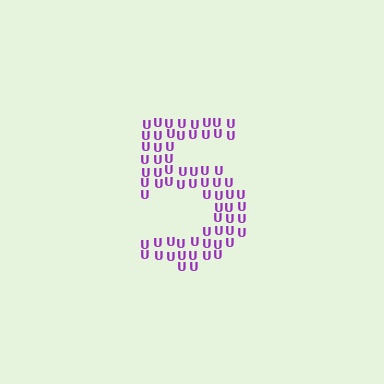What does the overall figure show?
The overall figure shows the digit 5.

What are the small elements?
The small elements are letter U's.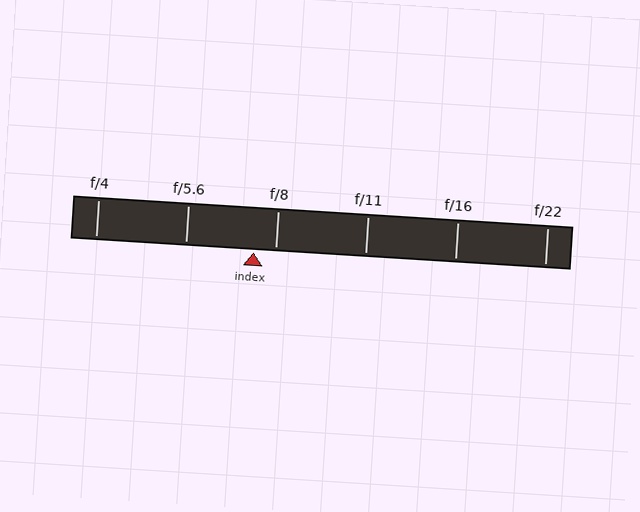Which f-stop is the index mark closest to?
The index mark is closest to f/8.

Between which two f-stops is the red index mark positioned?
The index mark is between f/5.6 and f/8.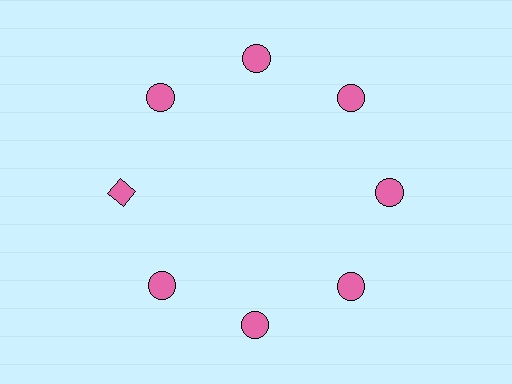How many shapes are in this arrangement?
There are 8 shapes arranged in a ring pattern.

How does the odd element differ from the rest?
It has a different shape: diamond instead of circle.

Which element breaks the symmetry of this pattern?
The pink diamond at roughly the 9 o'clock position breaks the symmetry. All other shapes are pink circles.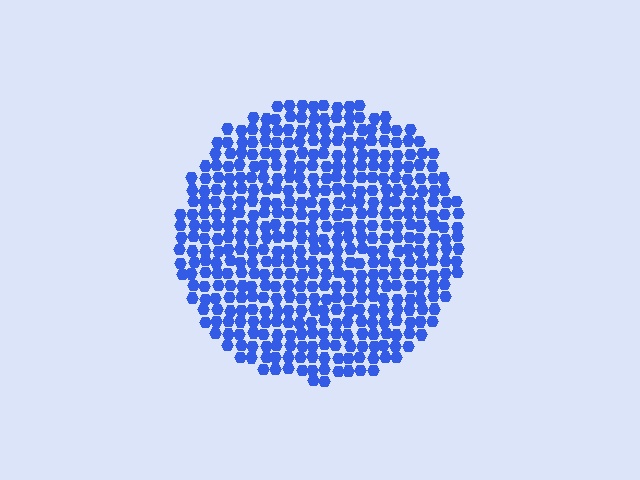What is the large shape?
The large shape is a circle.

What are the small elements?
The small elements are hexagons.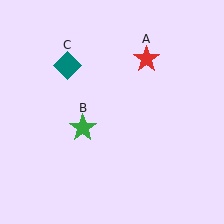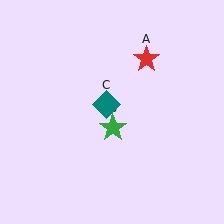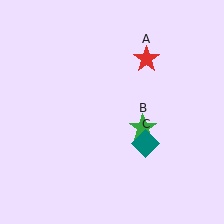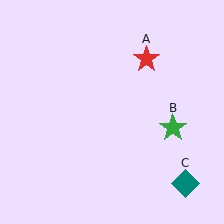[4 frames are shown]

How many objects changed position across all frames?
2 objects changed position: green star (object B), teal diamond (object C).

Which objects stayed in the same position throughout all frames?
Red star (object A) remained stationary.